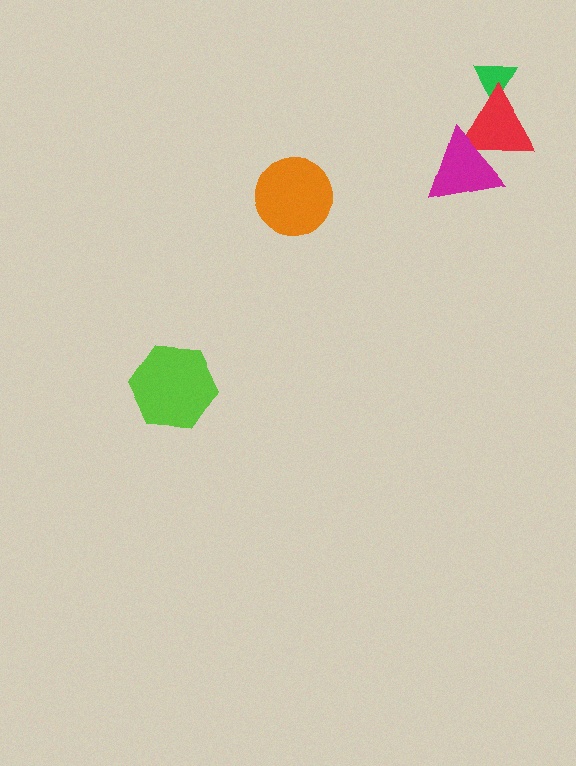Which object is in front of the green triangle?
The red triangle is in front of the green triangle.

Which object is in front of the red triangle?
The magenta triangle is in front of the red triangle.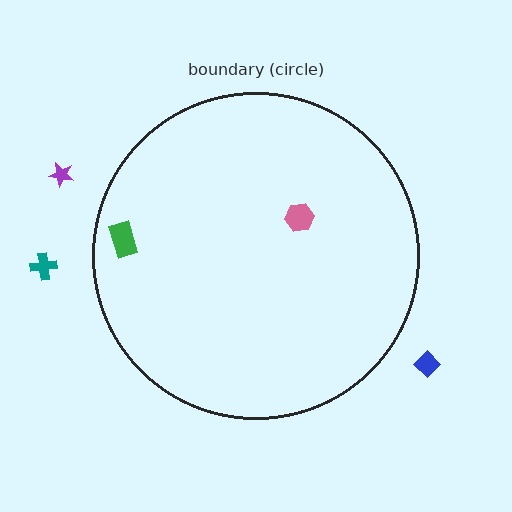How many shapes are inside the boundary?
2 inside, 3 outside.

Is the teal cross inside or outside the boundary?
Outside.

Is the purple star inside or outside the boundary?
Outside.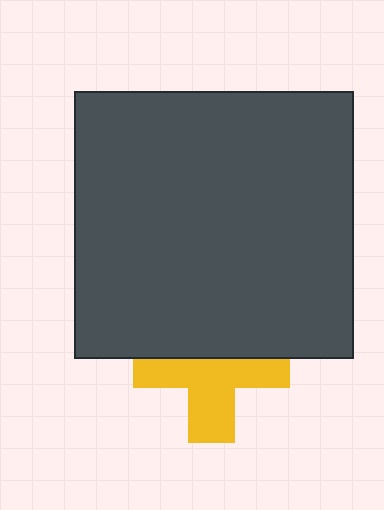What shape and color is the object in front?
The object in front is a dark gray rectangle.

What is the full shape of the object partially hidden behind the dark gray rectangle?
The partially hidden object is a yellow cross.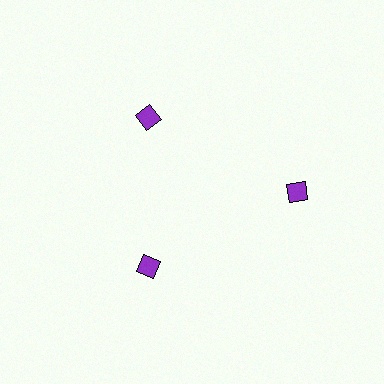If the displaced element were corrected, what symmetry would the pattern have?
It would have 3-fold rotational symmetry — the pattern would map onto itself every 120 degrees.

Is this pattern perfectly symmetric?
No. The 3 purple diamonds are arranged in a ring, but one element near the 3 o'clock position is pushed outward from the center, breaking the 3-fold rotational symmetry.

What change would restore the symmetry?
The symmetry would be restored by moving it inward, back onto the ring so that all 3 diamonds sit at equal angles and equal distance from the center.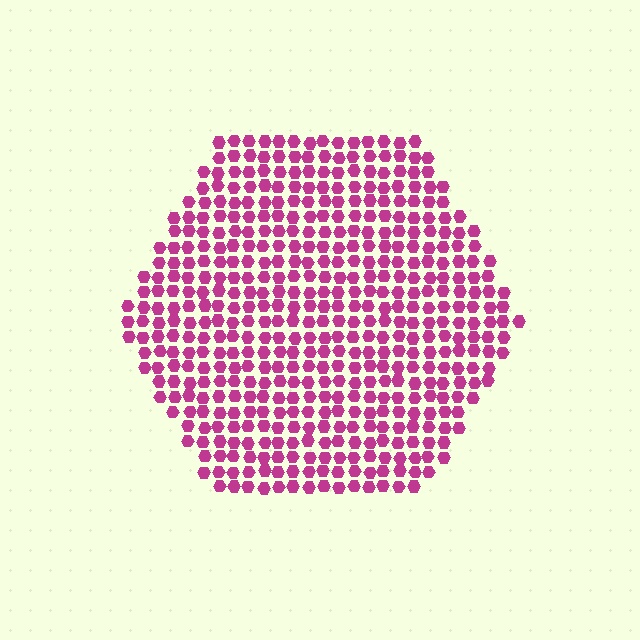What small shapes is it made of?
It is made of small hexagons.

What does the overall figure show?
The overall figure shows a hexagon.